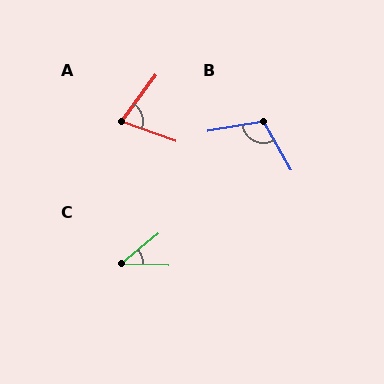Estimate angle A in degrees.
Approximately 74 degrees.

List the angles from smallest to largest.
C (41°), A (74°), B (110°).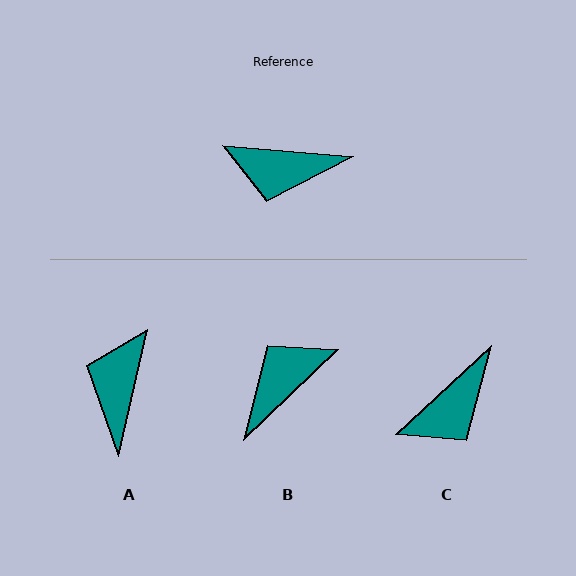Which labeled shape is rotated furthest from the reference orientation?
B, about 131 degrees away.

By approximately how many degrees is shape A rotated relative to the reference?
Approximately 98 degrees clockwise.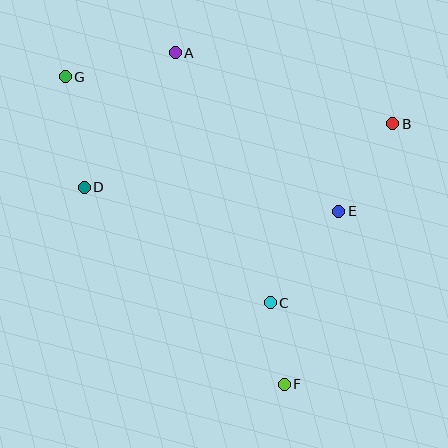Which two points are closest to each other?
Points C and F are closest to each other.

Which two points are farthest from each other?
Points F and G are farthest from each other.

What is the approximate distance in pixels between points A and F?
The distance between A and F is approximately 349 pixels.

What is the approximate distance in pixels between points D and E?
The distance between D and E is approximately 256 pixels.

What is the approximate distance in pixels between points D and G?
The distance between D and G is approximately 112 pixels.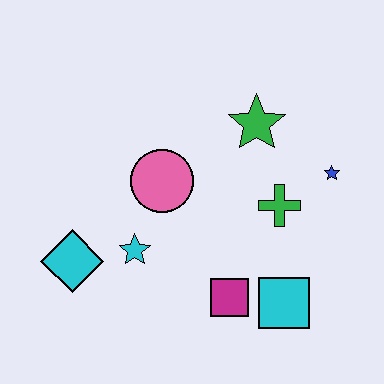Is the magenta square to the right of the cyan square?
No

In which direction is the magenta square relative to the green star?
The magenta square is below the green star.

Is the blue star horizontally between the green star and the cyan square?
No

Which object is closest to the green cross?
The blue star is closest to the green cross.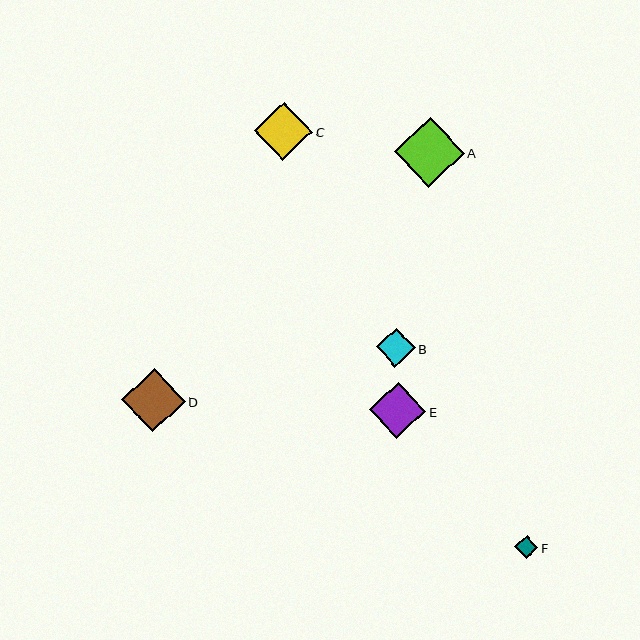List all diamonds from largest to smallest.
From largest to smallest: A, D, C, E, B, F.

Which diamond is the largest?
Diamond A is the largest with a size of approximately 70 pixels.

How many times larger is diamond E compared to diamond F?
Diamond E is approximately 2.5 times the size of diamond F.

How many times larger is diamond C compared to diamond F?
Diamond C is approximately 2.6 times the size of diamond F.